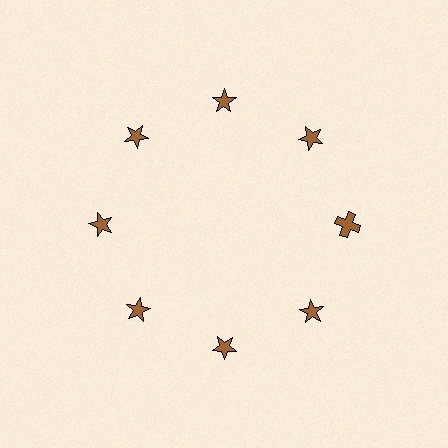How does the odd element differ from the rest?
It has a different shape: cross instead of star.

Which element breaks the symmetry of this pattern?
The brown cross at roughly the 3 o'clock position breaks the symmetry. All other shapes are brown stars.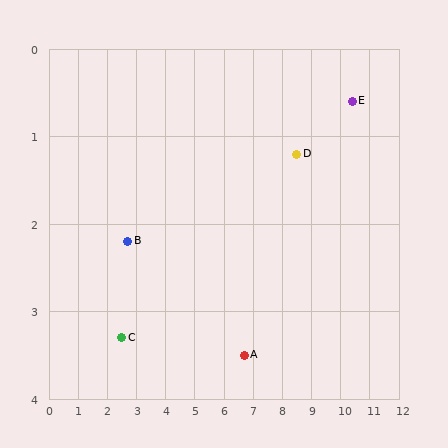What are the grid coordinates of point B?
Point B is at approximately (2.7, 2.2).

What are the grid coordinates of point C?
Point C is at approximately (2.5, 3.3).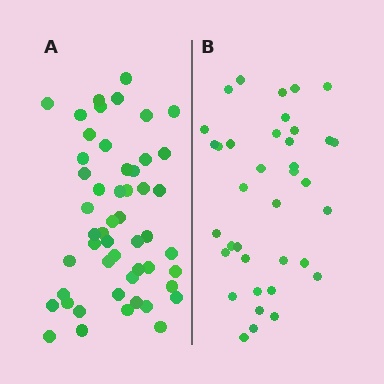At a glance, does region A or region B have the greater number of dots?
Region A (the left region) has more dots.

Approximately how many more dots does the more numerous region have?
Region A has approximately 15 more dots than region B.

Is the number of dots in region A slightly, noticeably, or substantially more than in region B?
Region A has noticeably more, but not dramatically so. The ratio is roughly 1.4 to 1.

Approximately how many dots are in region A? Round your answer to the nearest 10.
About 50 dots. (The exact count is 51, which rounds to 50.)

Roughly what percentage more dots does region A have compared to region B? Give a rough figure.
About 40% more.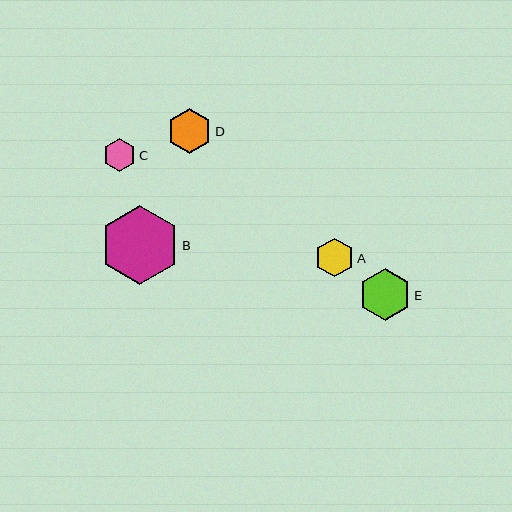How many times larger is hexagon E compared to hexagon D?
Hexagon E is approximately 1.2 times the size of hexagon D.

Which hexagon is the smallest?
Hexagon C is the smallest with a size of approximately 33 pixels.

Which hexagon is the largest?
Hexagon B is the largest with a size of approximately 79 pixels.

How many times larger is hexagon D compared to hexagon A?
Hexagon D is approximately 1.1 times the size of hexagon A.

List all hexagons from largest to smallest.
From largest to smallest: B, E, D, A, C.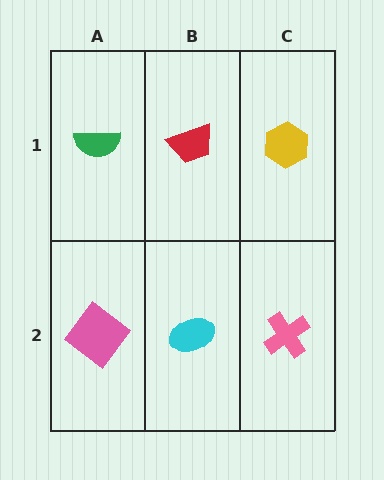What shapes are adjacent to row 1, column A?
A pink diamond (row 2, column A), a red trapezoid (row 1, column B).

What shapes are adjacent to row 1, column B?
A cyan ellipse (row 2, column B), a green semicircle (row 1, column A), a yellow hexagon (row 1, column C).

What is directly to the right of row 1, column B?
A yellow hexagon.